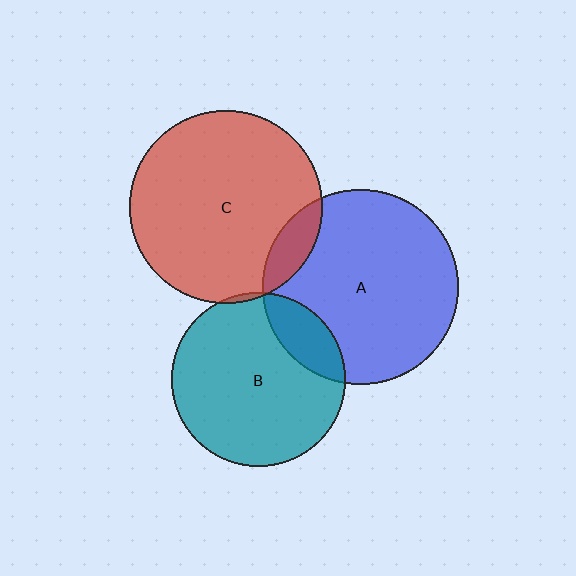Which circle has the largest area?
Circle A (blue).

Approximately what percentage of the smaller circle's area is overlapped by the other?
Approximately 5%.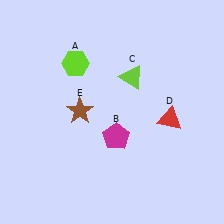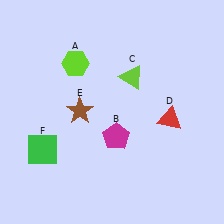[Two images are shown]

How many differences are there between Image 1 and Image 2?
There is 1 difference between the two images.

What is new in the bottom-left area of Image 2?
A green square (F) was added in the bottom-left area of Image 2.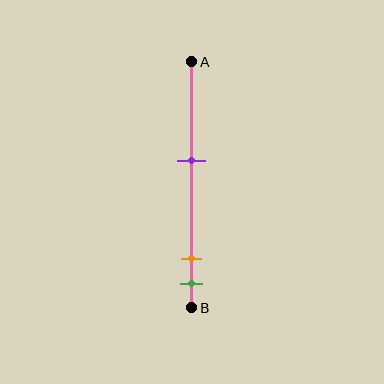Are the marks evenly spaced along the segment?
No, the marks are not evenly spaced.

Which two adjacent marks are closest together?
The orange and green marks are the closest adjacent pair.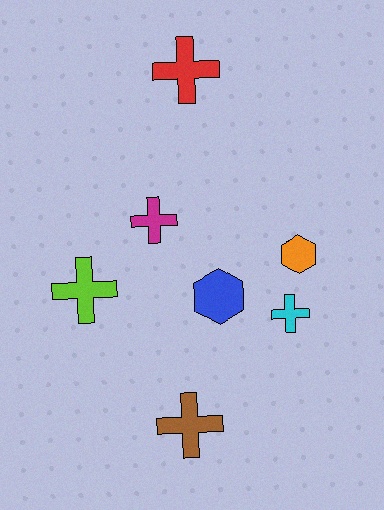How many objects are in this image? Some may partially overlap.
There are 7 objects.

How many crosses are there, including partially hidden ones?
There are 5 crosses.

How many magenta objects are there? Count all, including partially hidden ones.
There is 1 magenta object.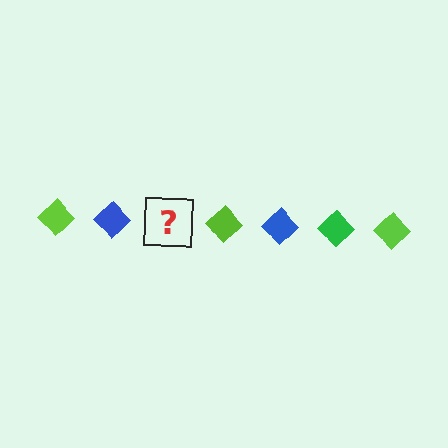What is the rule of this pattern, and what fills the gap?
The rule is that the pattern cycles through lime, blue, green diamonds. The gap should be filled with a green diamond.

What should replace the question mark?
The question mark should be replaced with a green diamond.